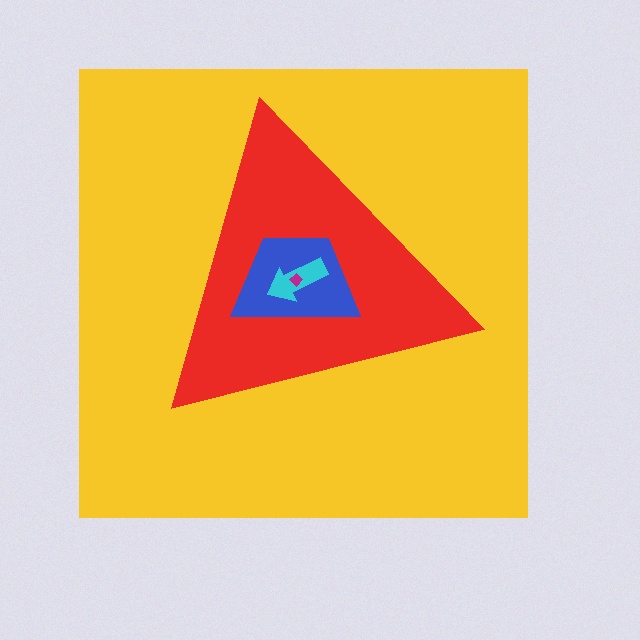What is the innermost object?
The magenta diamond.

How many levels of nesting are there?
5.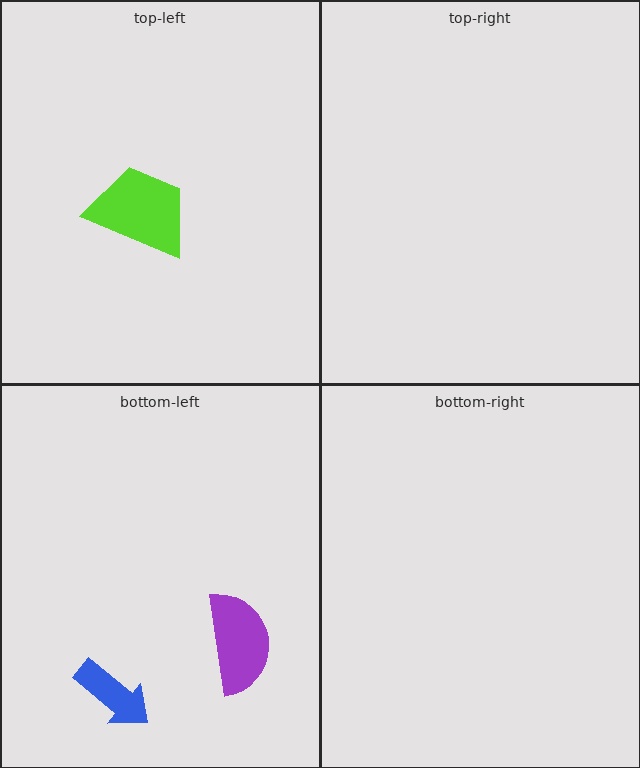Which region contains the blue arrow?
The bottom-left region.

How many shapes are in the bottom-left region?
2.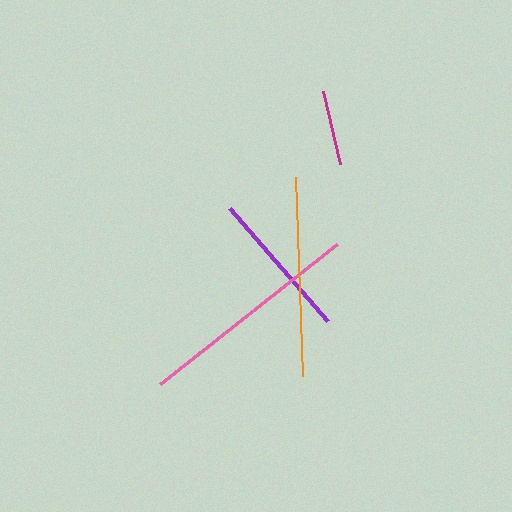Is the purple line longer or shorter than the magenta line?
The purple line is longer than the magenta line.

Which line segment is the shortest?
The magenta line is the shortest at approximately 75 pixels.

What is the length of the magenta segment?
The magenta segment is approximately 75 pixels long.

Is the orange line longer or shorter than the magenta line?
The orange line is longer than the magenta line.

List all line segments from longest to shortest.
From longest to shortest: pink, orange, purple, magenta.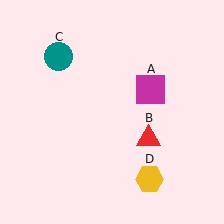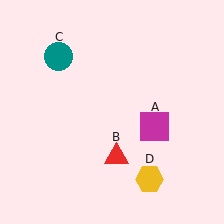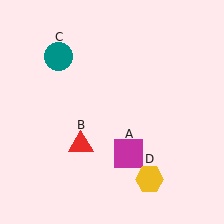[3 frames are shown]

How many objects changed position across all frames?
2 objects changed position: magenta square (object A), red triangle (object B).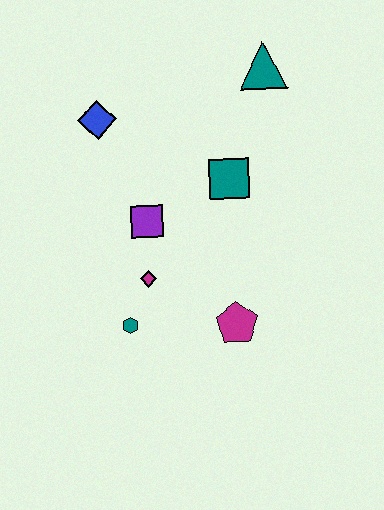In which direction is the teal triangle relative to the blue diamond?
The teal triangle is to the right of the blue diamond.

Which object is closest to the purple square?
The magenta diamond is closest to the purple square.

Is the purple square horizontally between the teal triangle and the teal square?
No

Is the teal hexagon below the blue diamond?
Yes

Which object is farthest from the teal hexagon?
The teal triangle is farthest from the teal hexagon.